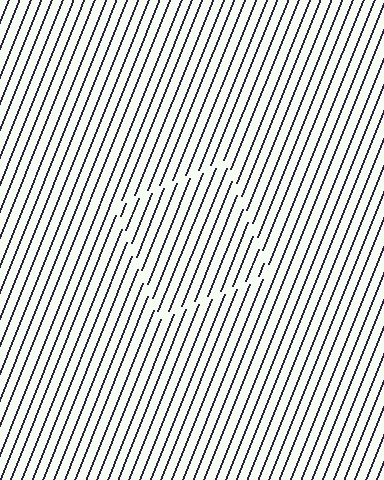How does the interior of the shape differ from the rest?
The interior of the shape contains the same grating, shifted by half a period — the contour is defined by the phase discontinuity where line-ends from the inner and outer gratings abut.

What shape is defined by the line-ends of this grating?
An illusory square. The interior of the shape contains the same grating, shifted by half a period — the contour is defined by the phase discontinuity where line-ends from the inner and outer gratings abut.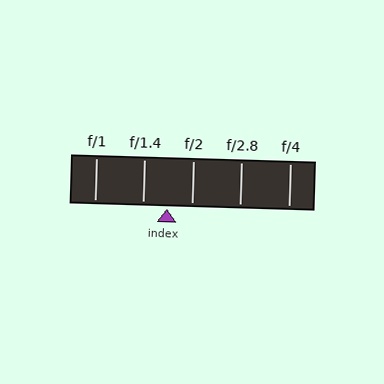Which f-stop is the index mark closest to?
The index mark is closest to f/1.4.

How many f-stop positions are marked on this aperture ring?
There are 5 f-stop positions marked.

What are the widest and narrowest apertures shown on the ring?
The widest aperture shown is f/1 and the narrowest is f/4.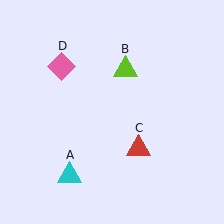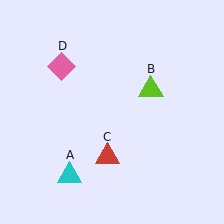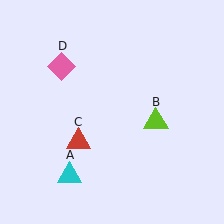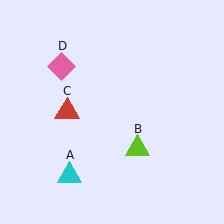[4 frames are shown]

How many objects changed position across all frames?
2 objects changed position: lime triangle (object B), red triangle (object C).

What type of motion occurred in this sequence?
The lime triangle (object B), red triangle (object C) rotated clockwise around the center of the scene.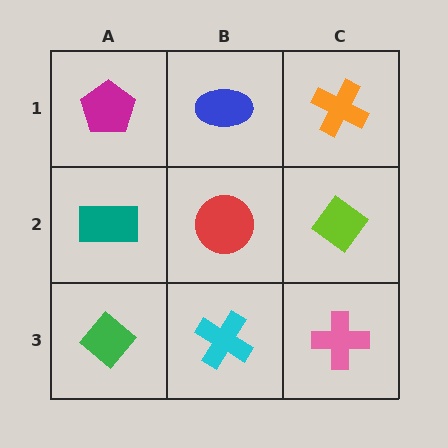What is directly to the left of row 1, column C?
A blue ellipse.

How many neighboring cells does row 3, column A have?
2.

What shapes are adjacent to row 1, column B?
A red circle (row 2, column B), a magenta pentagon (row 1, column A), an orange cross (row 1, column C).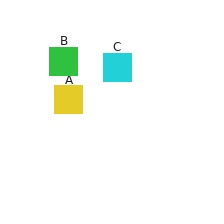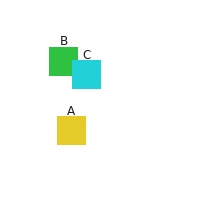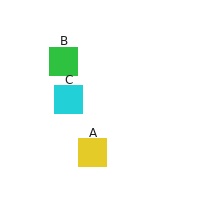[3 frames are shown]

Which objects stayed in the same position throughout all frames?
Green square (object B) remained stationary.